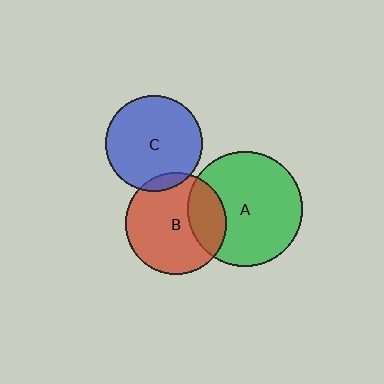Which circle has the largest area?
Circle A (green).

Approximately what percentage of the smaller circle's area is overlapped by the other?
Approximately 25%.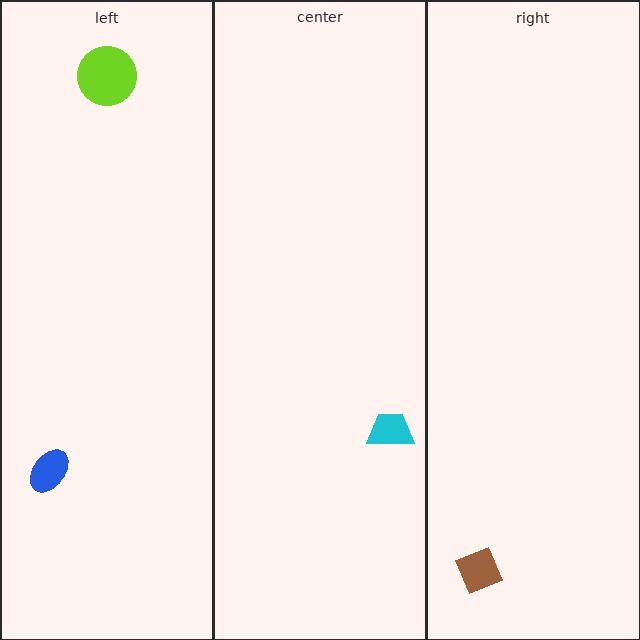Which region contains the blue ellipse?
The left region.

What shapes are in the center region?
The cyan trapezoid.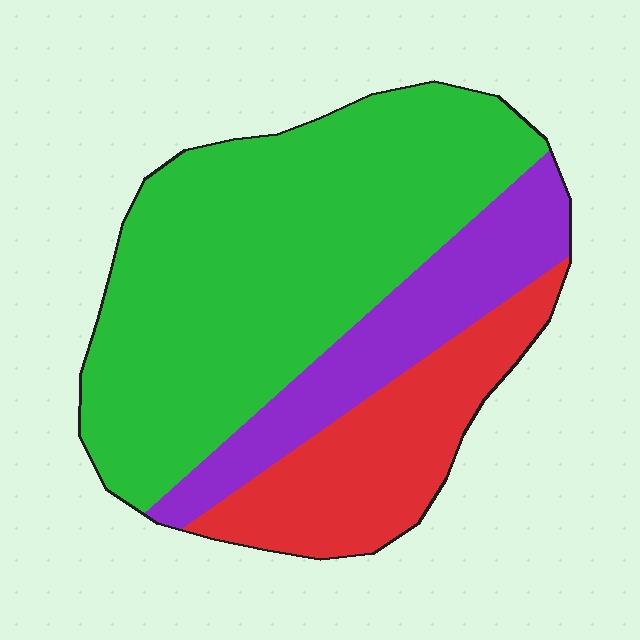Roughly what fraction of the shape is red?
Red covers 22% of the shape.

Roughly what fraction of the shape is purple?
Purple takes up between a sixth and a third of the shape.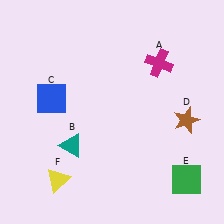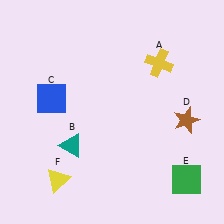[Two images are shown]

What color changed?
The cross (A) changed from magenta in Image 1 to yellow in Image 2.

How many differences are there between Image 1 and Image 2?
There is 1 difference between the two images.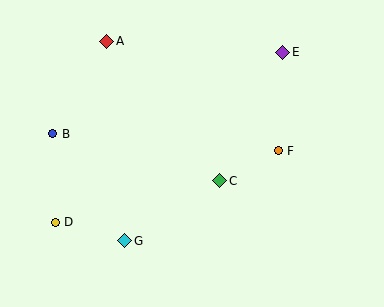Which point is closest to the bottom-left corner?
Point D is closest to the bottom-left corner.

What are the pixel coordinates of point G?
Point G is at (125, 241).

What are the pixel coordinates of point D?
Point D is at (55, 222).